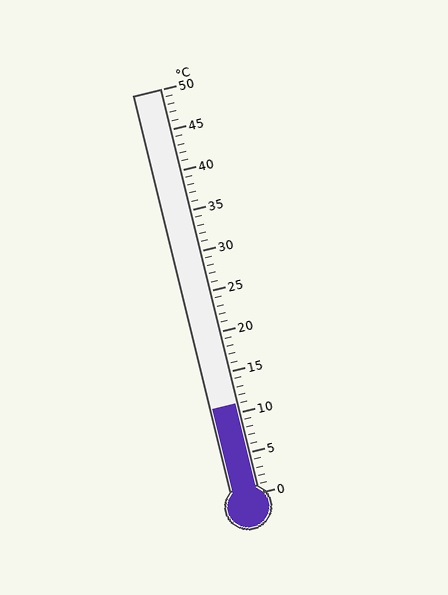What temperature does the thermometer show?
The thermometer shows approximately 11°C.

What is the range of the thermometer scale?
The thermometer scale ranges from 0°C to 50°C.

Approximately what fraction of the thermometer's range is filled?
The thermometer is filled to approximately 20% of its range.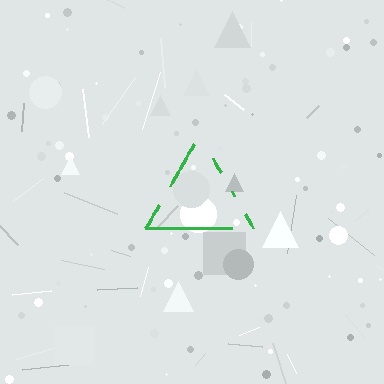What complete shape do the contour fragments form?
The contour fragments form a triangle.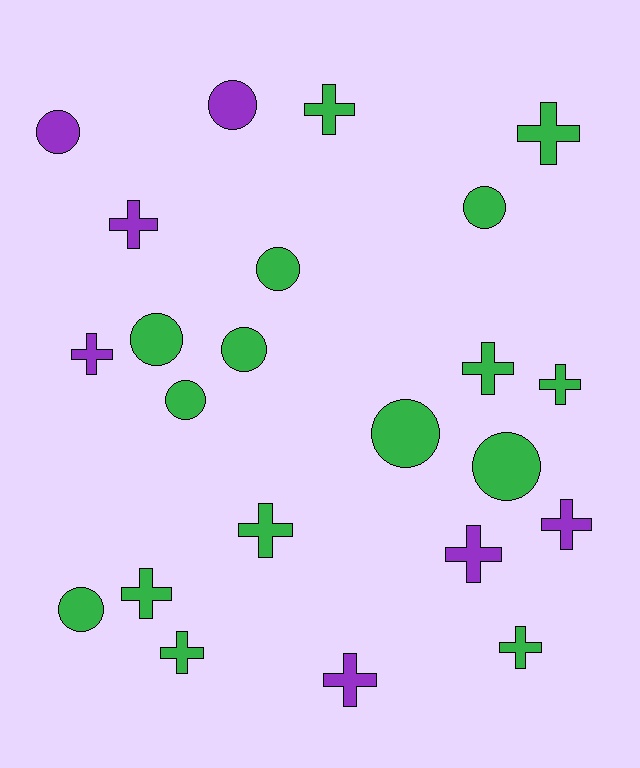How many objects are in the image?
There are 23 objects.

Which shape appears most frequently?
Cross, with 13 objects.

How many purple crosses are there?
There are 5 purple crosses.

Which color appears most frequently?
Green, with 16 objects.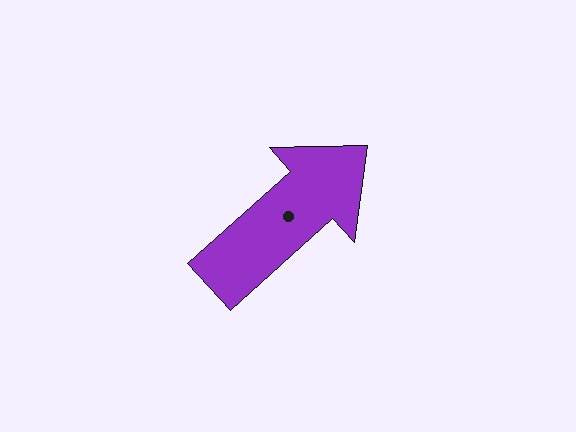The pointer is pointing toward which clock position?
Roughly 2 o'clock.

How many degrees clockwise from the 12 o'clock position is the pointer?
Approximately 48 degrees.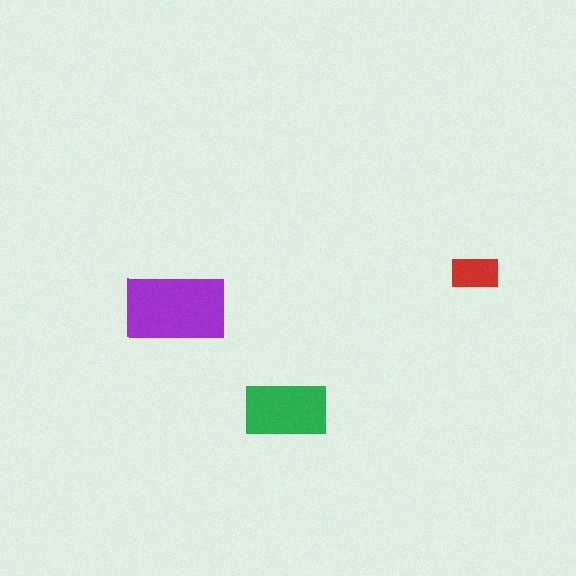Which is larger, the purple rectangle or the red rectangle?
The purple one.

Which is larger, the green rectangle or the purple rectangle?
The purple one.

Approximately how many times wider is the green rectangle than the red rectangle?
About 2 times wider.